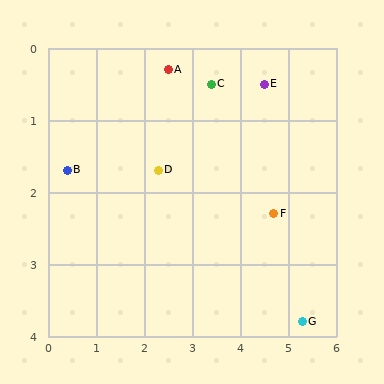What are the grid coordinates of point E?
Point E is at approximately (4.5, 0.5).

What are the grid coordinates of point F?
Point F is at approximately (4.7, 2.3).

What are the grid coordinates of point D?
Point D is at approximately (2.3, 1.7).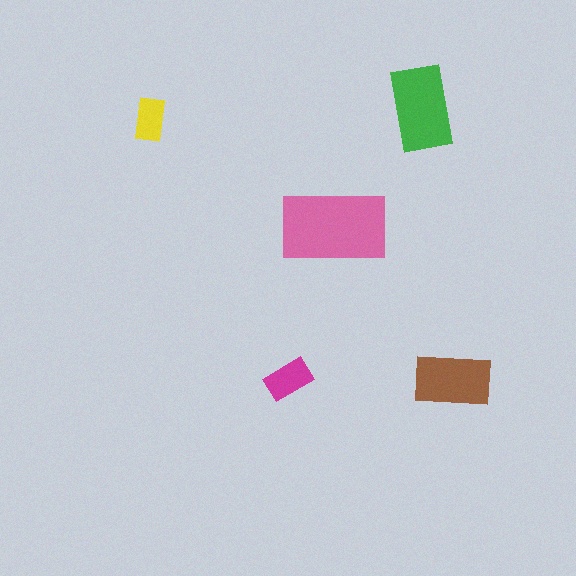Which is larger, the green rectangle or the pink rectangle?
The pink one.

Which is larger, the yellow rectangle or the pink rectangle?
The pink one.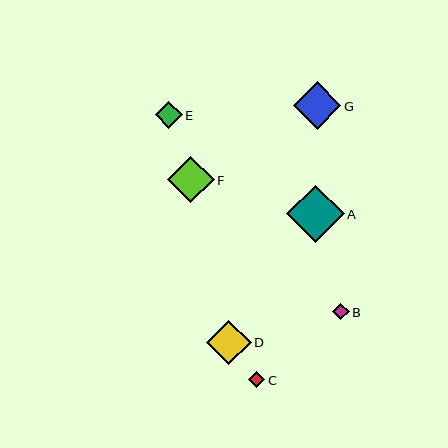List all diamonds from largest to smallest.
From largest to smallest: A, G, F, D, E, B, C.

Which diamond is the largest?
Diamond A is the largest with a size of approximately 58 pixels.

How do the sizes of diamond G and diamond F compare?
Diamond G and diamond F are approximately the same size.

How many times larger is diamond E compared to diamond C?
Diamond E is approximately 1.7 times the size of diamond C.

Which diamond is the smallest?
Diamond C is the smallest with a size of approximately 16 pixels.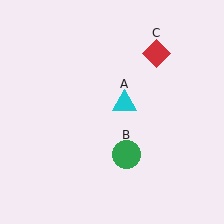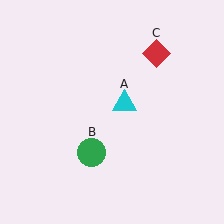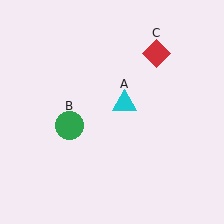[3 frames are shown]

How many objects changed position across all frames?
1 object changed position: green circle (object B).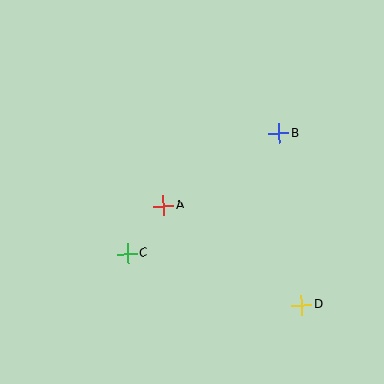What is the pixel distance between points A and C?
The distance between A and C is 60 pixels.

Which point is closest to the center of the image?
Point A at (163, 206) is closest to the center.